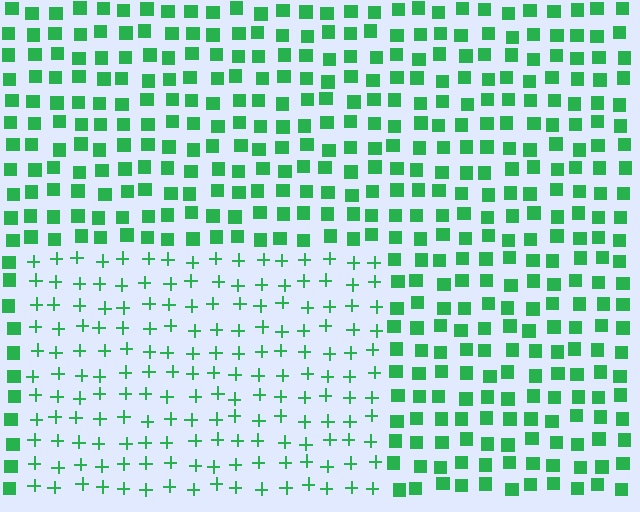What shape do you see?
I see a rectangle.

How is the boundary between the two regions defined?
The boundary is defined by a change in element shape: plus signs inside vs. squares outside. All elements share the same color and spacing.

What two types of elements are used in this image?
The image uses plus signs inside the rectangle region and squares outside it.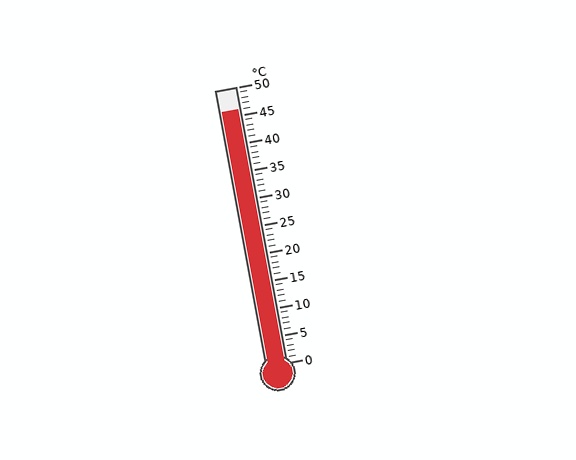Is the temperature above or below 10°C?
The temperature is above 10°C.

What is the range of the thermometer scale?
The thermometer scale ranges from 0°C to 50°C.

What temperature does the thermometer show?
The thermometer shows approximately 46°C.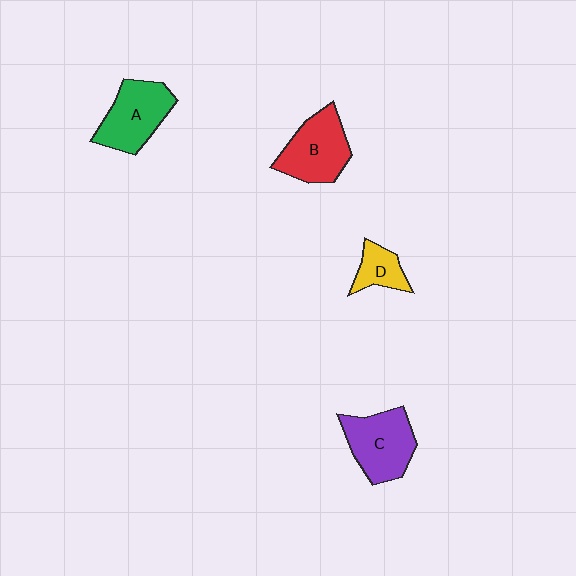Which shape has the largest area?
Shape C (purple).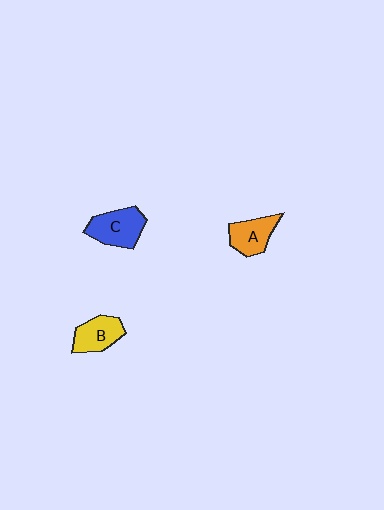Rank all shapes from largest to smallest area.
From largest to smallest: C (blue), A (orange), B (yellow).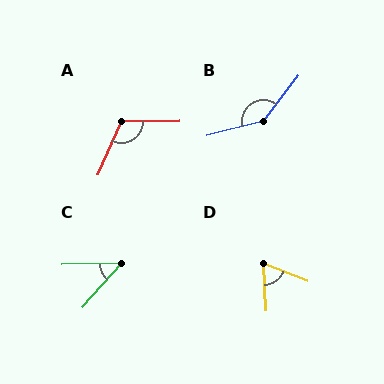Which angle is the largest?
B, at approximately 142 degrees.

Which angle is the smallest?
C, at approximately 47 degrees.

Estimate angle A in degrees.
Approximately 114 degrees.